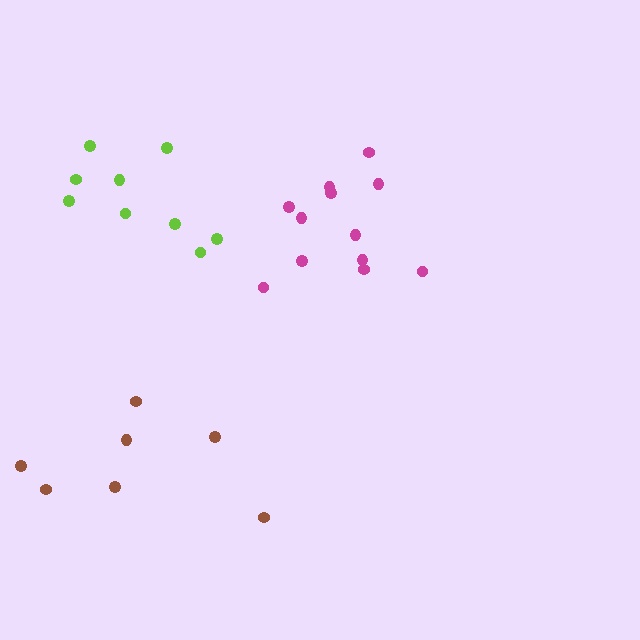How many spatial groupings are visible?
There are 3 spatial groupings.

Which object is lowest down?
The brown cluster is bottommost.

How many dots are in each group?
Group 1: 12 dots, Group 2: 9 dots, Group 3: 7 dots (28 total).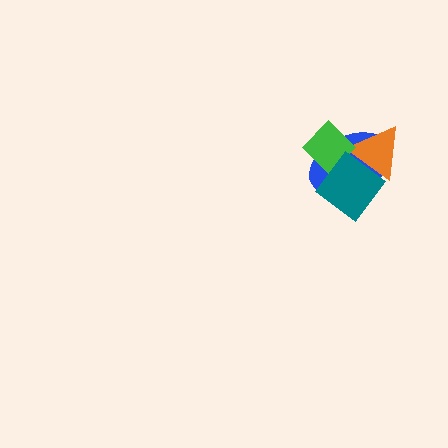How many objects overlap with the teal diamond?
3 objects overlap with the teal diamond.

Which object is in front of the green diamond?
The teal diamond is in front of the green diamond.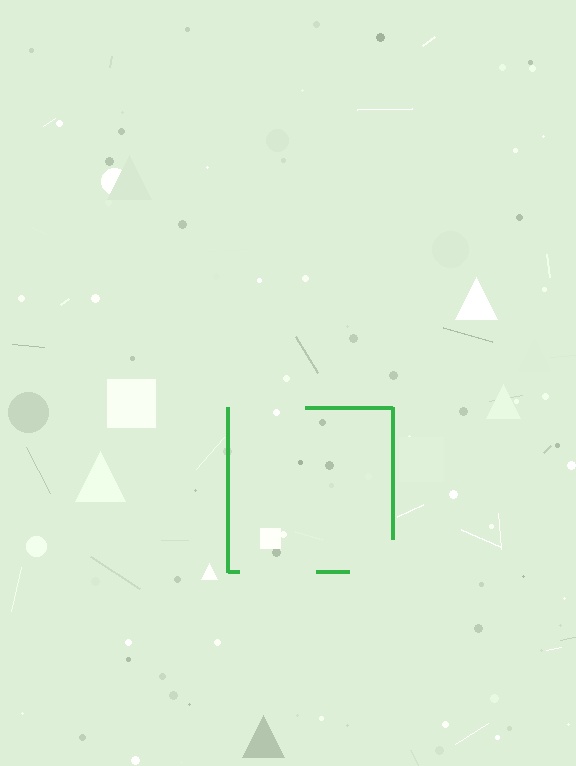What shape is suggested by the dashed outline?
The dashed outline suggests a square.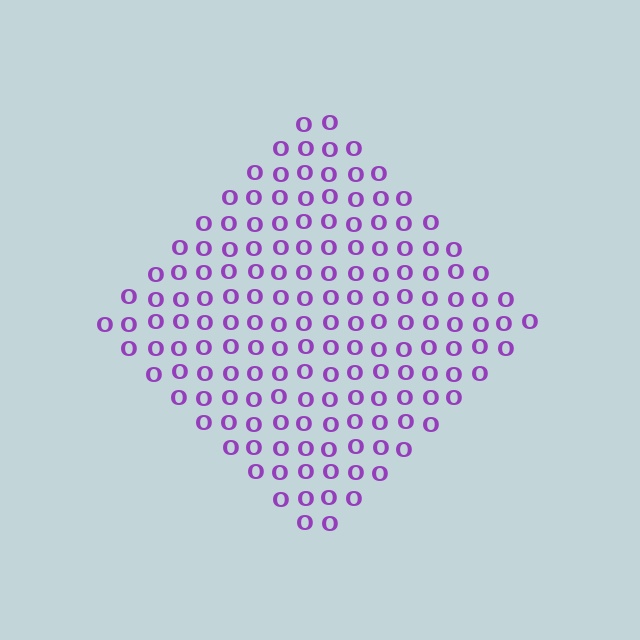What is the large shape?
The large shape is a diamond.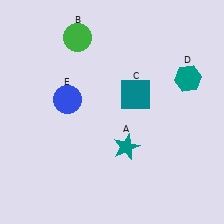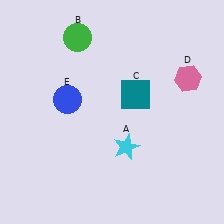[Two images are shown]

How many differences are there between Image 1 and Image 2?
There are 2 differences between the two images.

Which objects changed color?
A changed from teal to cyan. D changed from teal to pink.